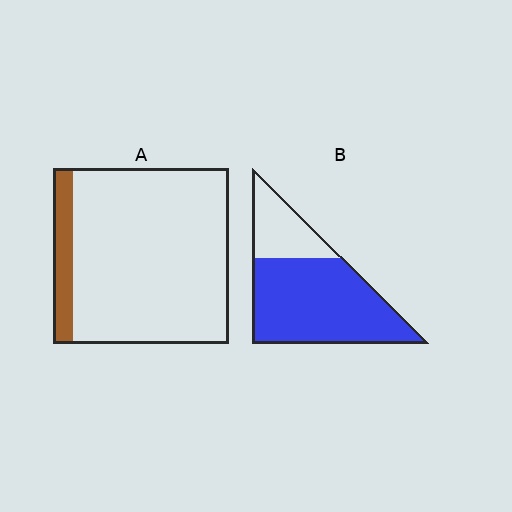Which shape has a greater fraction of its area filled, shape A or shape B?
Shape B.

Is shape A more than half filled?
No.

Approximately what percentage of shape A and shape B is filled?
A is approximately 10% and B is approximately 75%.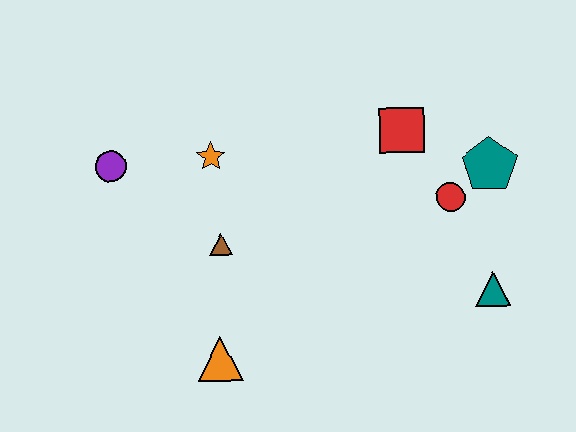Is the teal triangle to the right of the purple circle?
Yes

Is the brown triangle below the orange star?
Yes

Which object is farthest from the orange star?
The teal triangle is farthest from the orange star.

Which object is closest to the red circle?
The teal pentagon is closest to the red circle.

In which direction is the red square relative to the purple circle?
The red square is to the right of the purple circle.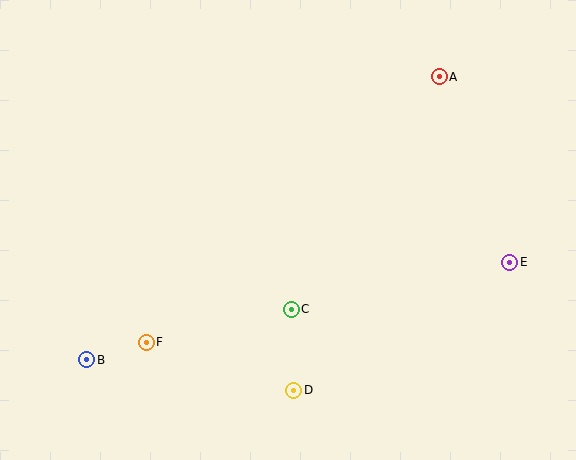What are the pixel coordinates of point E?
Point E is at (510, 262).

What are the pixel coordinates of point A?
Point A is at (439, 77).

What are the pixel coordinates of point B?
Point B is at (87, 360).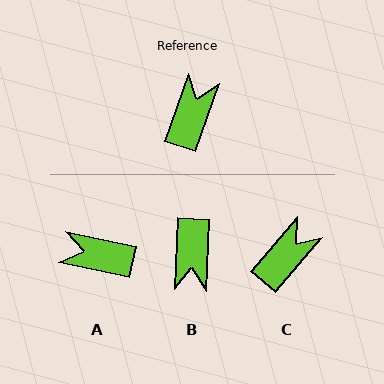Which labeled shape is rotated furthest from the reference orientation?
B, about 163 degrees away.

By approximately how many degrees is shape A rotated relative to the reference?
Approximately 98 degrees counter-clockwise.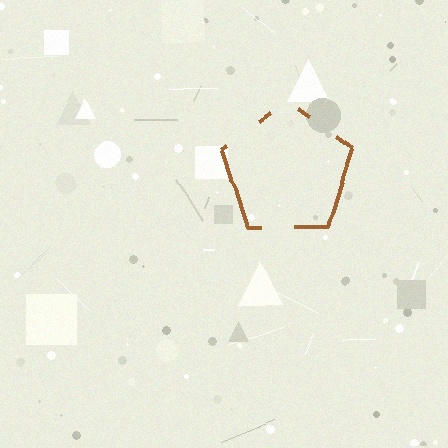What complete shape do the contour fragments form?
The contour fragments form a pentagon.